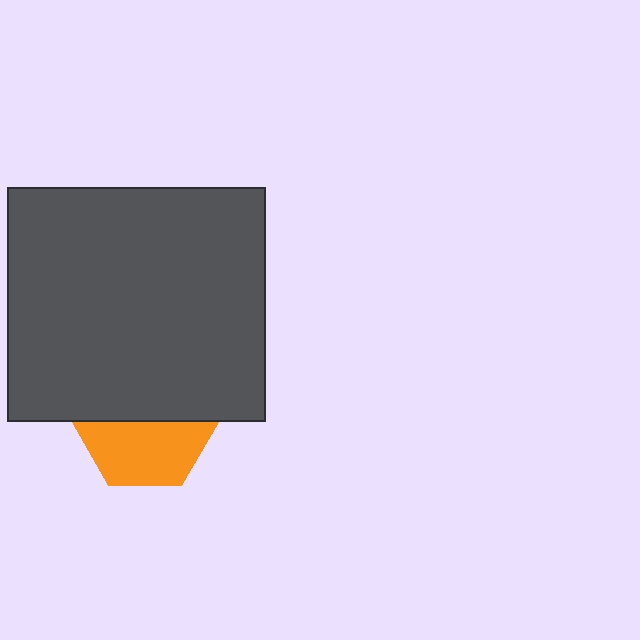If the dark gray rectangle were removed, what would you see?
You would see the complete orange hexagon.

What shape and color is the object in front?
The object in front is a dark gray rectangle.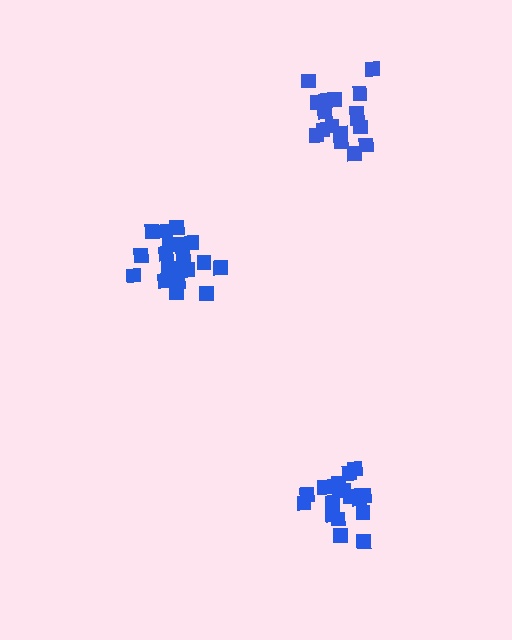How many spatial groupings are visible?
There are 3 spatial groupings.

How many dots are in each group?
Group 1: 17 dots, Group 2: 19 dots, Group 3: 17 dots (53 total).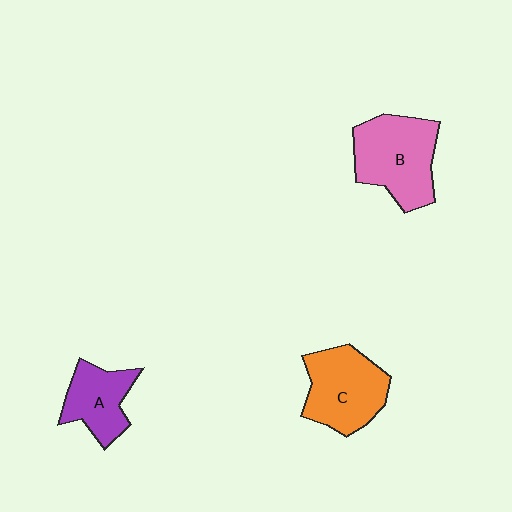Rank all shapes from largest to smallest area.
From largest to smallest: B (pink), C (orange), A (purple).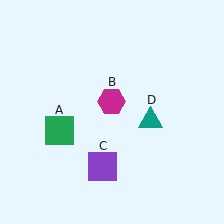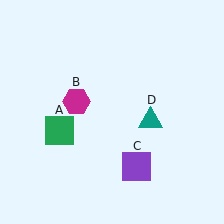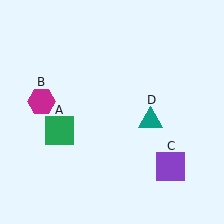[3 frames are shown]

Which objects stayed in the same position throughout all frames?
Green square (object A) and teal triangle (object D) remained stationary.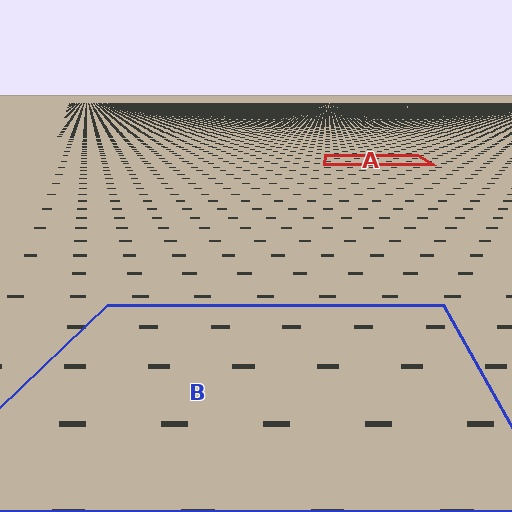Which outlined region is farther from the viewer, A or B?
Region A is farther from the viewer — the texture elements inside it appear smaller and more densely packed.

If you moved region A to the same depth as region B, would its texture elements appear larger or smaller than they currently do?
They would appear larger. At a closer depth, the same texture elements are projected at a bigger on-screen size.